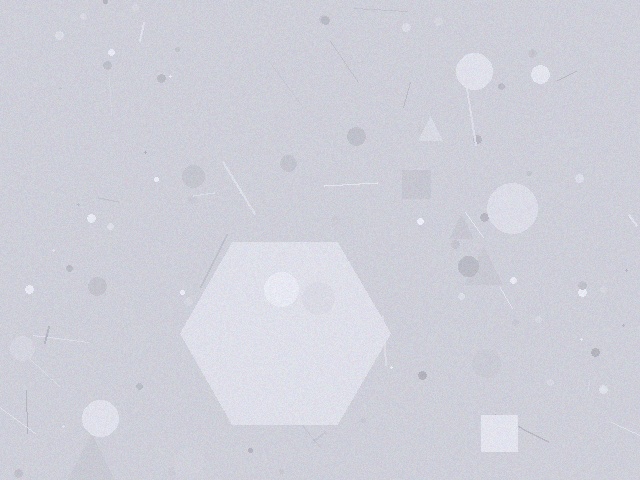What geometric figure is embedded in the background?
A hexagon is embedded in the background.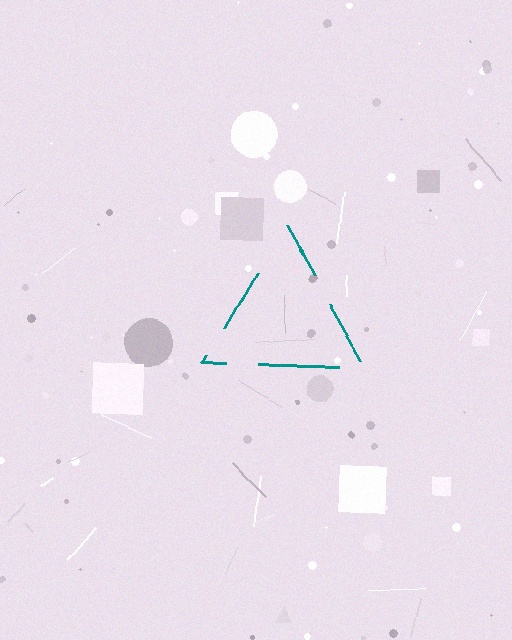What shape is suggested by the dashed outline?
The dashed outline suggests a triangle.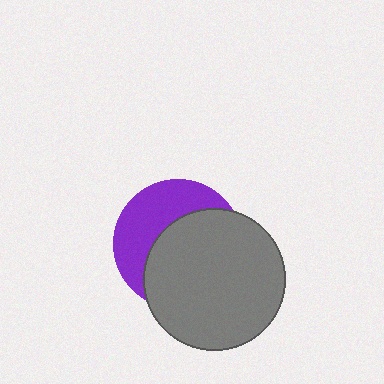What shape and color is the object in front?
The object in front is a gray circle.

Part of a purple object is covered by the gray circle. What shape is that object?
It is a circle.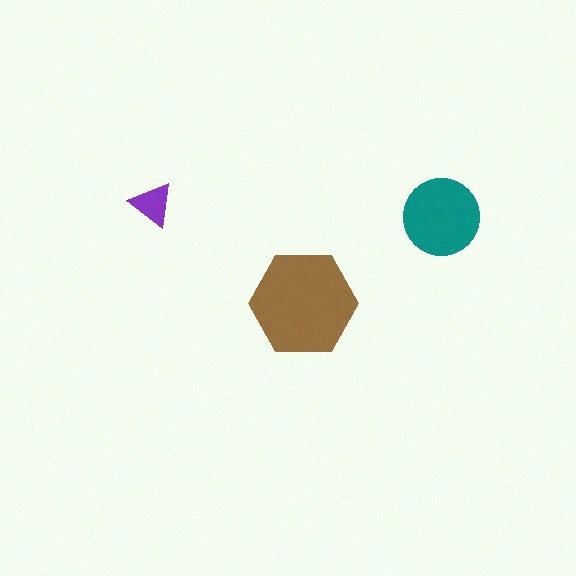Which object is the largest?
The brown hexagon.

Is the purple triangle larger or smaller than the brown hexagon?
Smaller.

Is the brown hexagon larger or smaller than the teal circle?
Larger.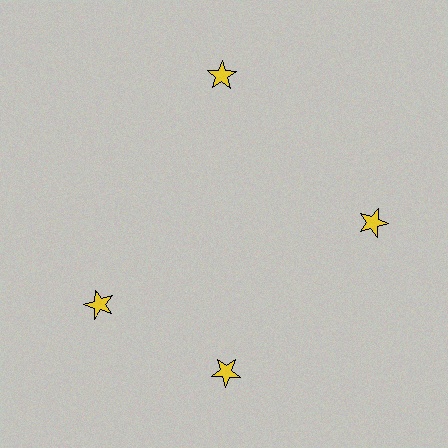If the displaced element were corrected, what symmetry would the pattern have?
It would have 4-fold rotational symmetry — the pattern would map onto itself every 90 degrees.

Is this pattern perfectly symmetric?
No. The 4 yellow stars are arranged in a ring, but one element near the 9 o'clock position is rotated out of alignment along the ring, breaking the 4-fold rotational symmetry.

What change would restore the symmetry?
The symmetry would be restored by rotating it back into even spacing with its neighbors so that all 4 stars sit at equal angles and equal distance from the center.